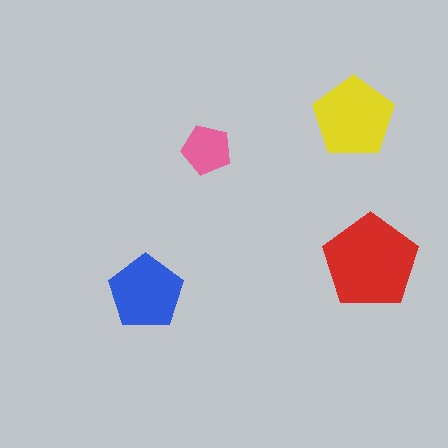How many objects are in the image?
There are 4 objects in the image.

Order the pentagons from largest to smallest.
the red one, the yellow one, the blue one, the pink one.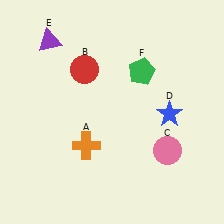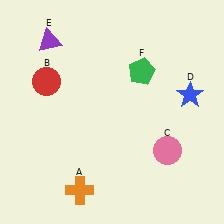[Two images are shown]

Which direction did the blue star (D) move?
The blue star (D) moved right.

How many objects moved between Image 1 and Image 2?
3 objects moved between the two images.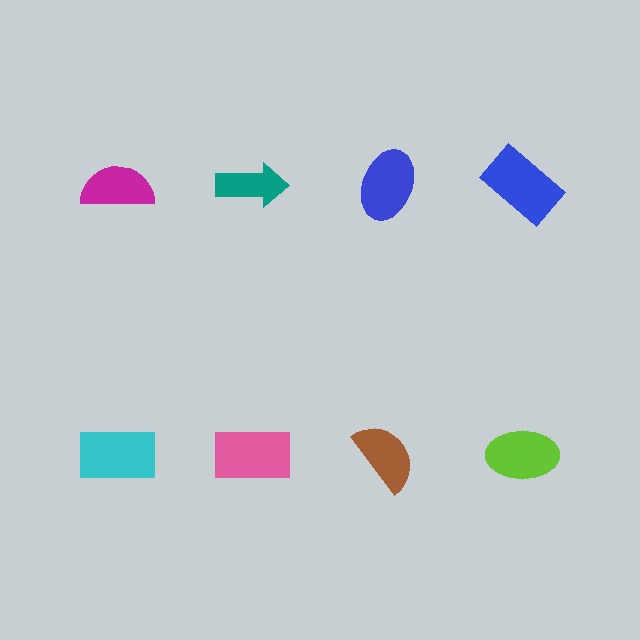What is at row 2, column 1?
A cyan rectangle.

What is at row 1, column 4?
A blue rectangle.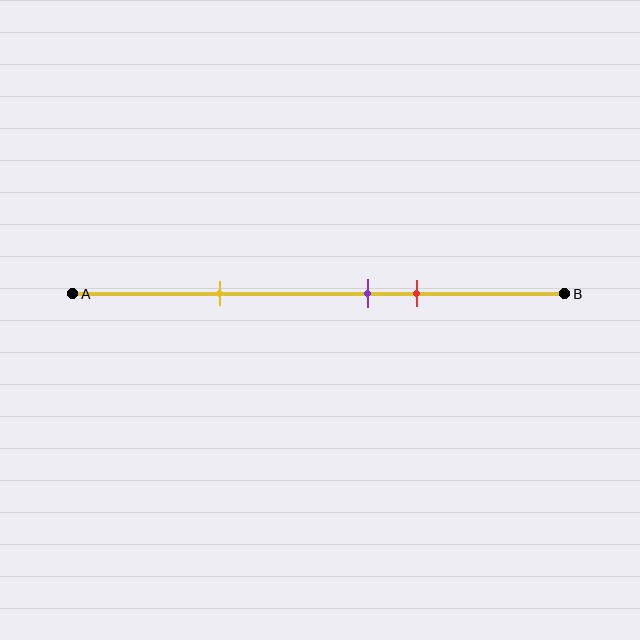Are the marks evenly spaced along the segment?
No, the marks are not evenly spaced.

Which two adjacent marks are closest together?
The purple and red marks are the closest adjacent pair.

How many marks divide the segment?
There are 3 marks dividing the segment.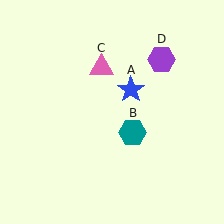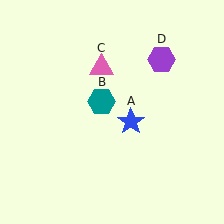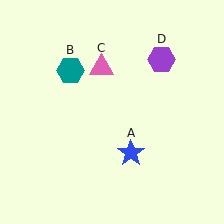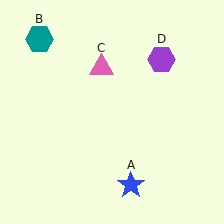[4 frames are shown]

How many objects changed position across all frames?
2 objects changed position: blue star (object A), teal hexagon (object B).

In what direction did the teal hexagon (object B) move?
The teal hexagon (object B) moved up and to the left.